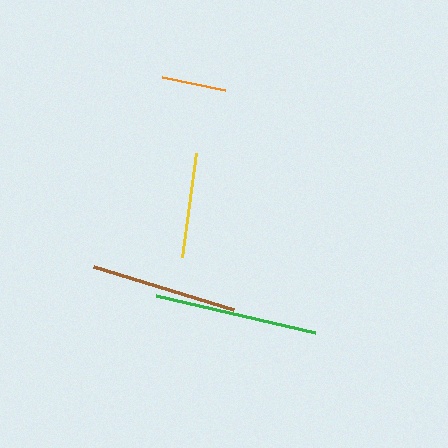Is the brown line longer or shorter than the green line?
The green line is longer than the brown line.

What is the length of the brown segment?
The brown segment is approximately 147 pixels long.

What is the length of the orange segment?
The orange segment is approximately 65 pixels long.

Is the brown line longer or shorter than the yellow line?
The brown line is longer than the yellow line.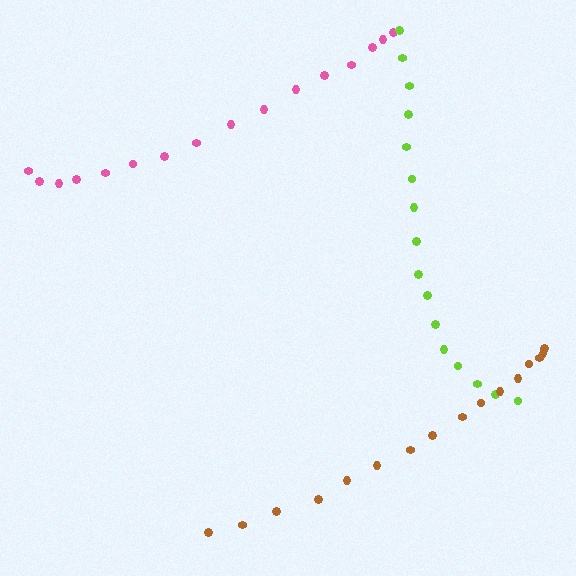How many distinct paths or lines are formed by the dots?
There are 3 distinct paths.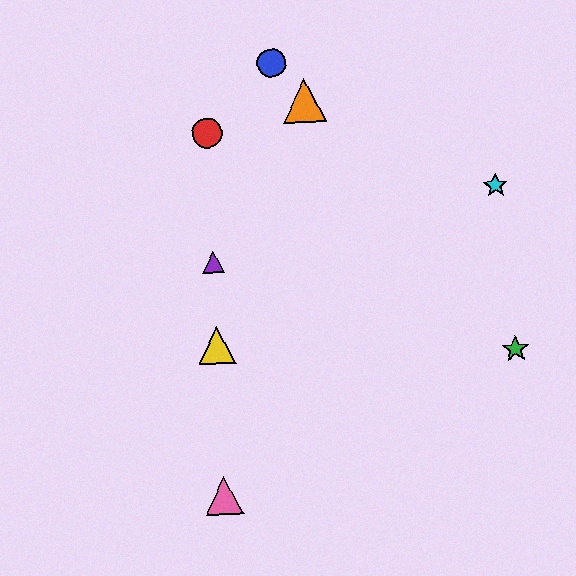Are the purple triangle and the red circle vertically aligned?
Yes, both are at x≈213.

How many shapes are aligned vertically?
4 shapes (the red circle, the yellow triangle, the purple triangle, the pink triangle) are aligned vertically.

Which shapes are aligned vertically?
The red circle, the yellow triangle, the purple triangle, the pink triangle are aligned vertically.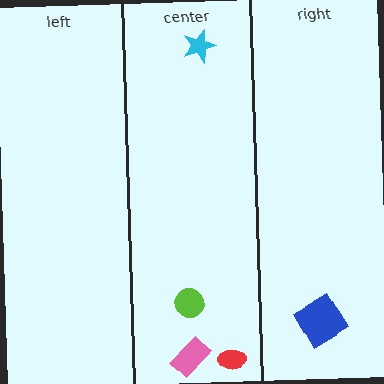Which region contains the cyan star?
The center region.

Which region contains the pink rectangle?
The center region.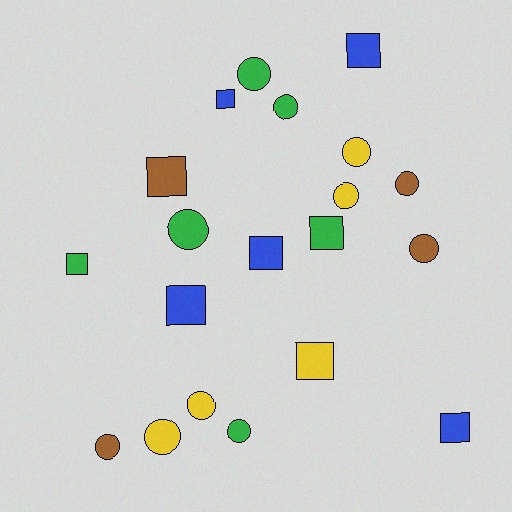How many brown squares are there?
There is 1 brown square.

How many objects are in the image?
There are 20 objects.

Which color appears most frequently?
Green, with 6 objects.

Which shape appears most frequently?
Circle, with 11 objects.